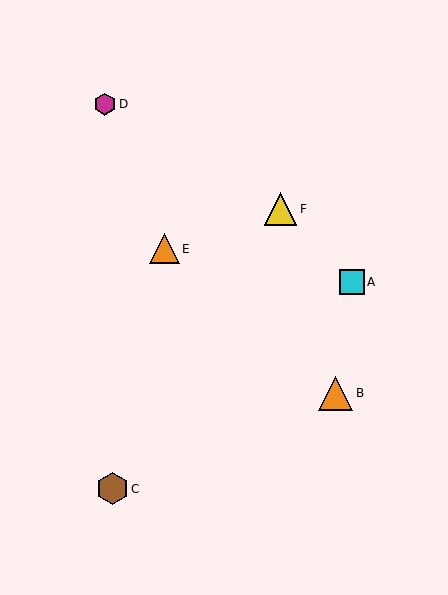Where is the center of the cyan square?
The center of the cyan square is at (352, 282).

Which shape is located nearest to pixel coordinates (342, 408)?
The orange triangle (labeled B) at (336, 393) is nearest to that location.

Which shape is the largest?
The orange triangle (labeled B) is the largest.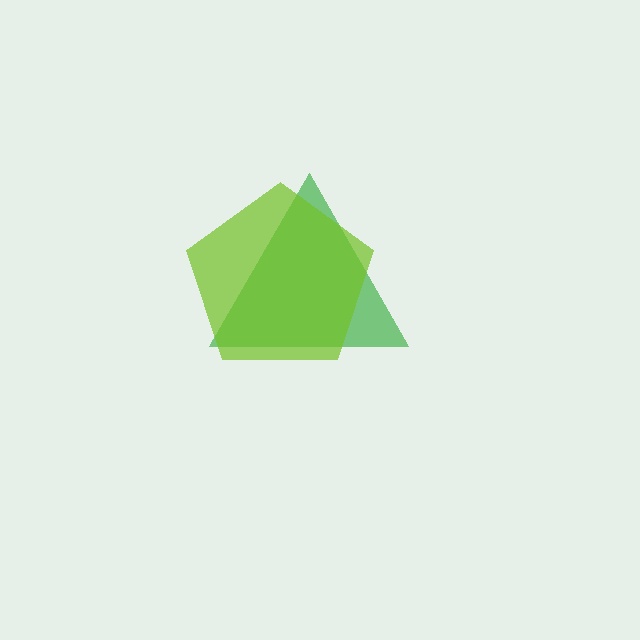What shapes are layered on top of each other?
The layered shapes are: a green triangle, a lime pentagon.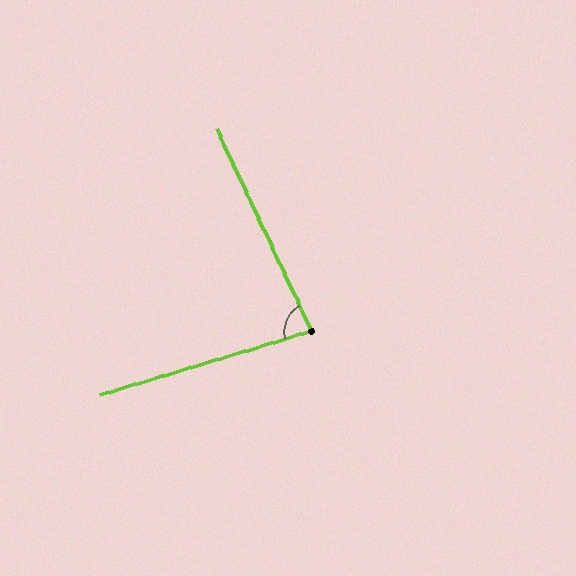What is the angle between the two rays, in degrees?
Approximately 82 degrees.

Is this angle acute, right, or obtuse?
It is acute.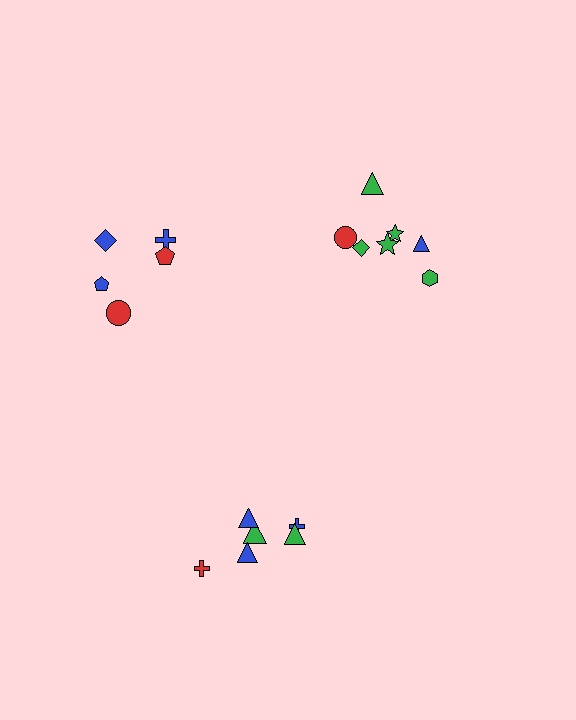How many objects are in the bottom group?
There are 6 objects.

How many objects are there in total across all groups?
There are 18 objects.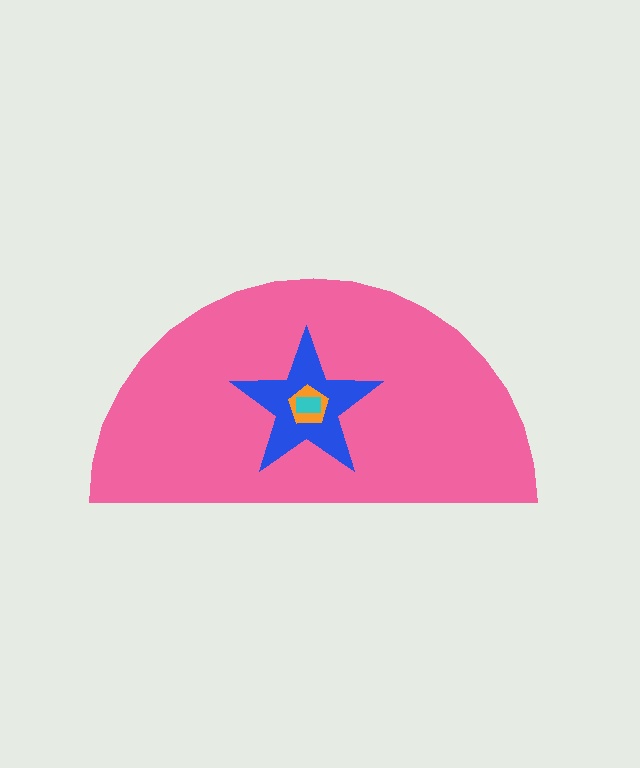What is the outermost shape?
The pink semicircle.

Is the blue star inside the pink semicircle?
Yes.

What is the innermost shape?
The cyan rectangle.